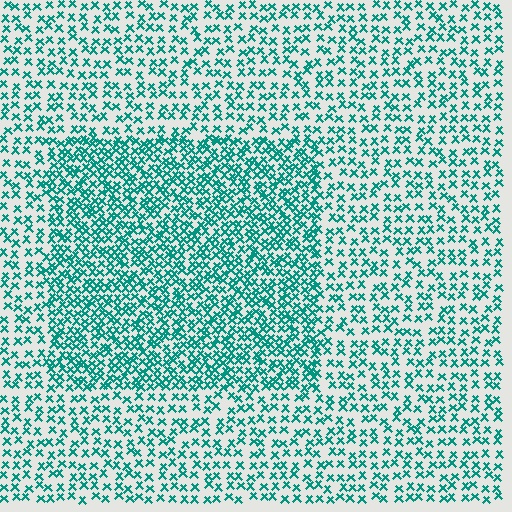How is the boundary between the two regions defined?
The boundary is defined by a change in element density (approximately 1.9x ratio). All elements are the same color, size, and shape.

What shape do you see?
I see a rectangle.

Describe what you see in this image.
The image contains small teal elements arranged at two different densities. A rectangle-shaped region is visible where the elements are more densely packed than the surrounding area.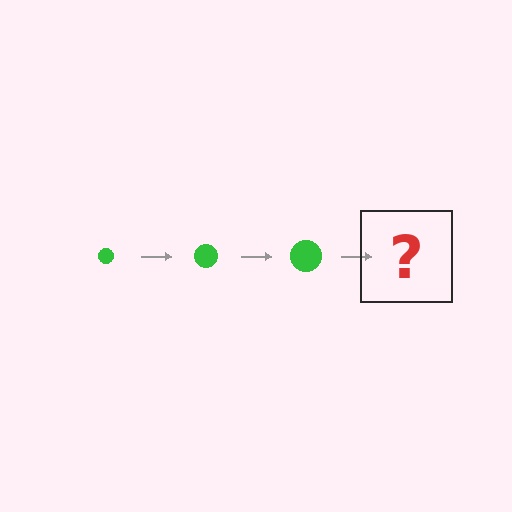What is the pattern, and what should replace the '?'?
The pattern is that the circle gets progressively larger each step. The '?' should be a green circle, larger than the previous one.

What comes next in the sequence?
The next element should be a green circle, larger than the previous one.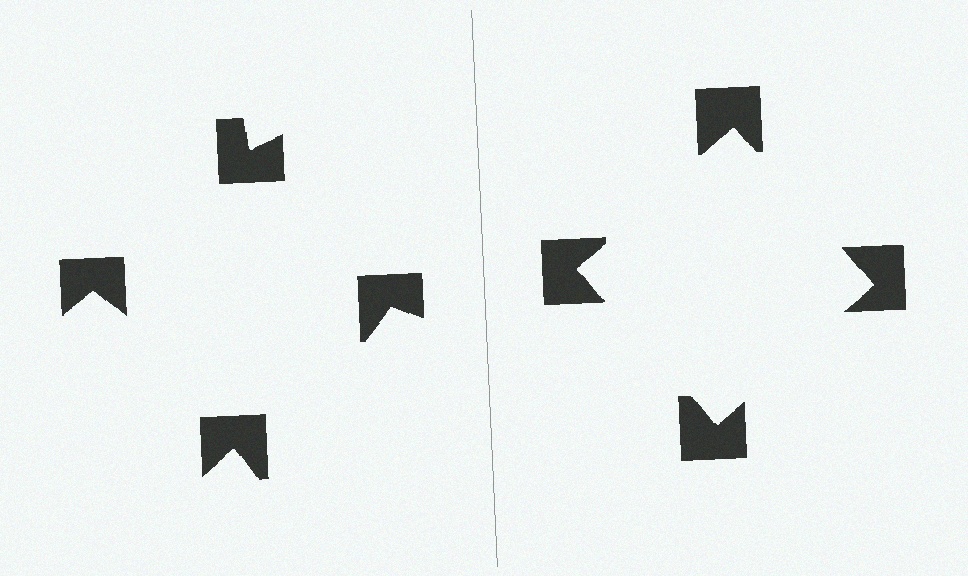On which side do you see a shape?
An illusory square appears on the right side. On the left side the wedge cuts are rotated, so no coherent shape forms.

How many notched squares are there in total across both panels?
8 — 4 on each side.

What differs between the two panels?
The notched squares are positioned identically on both sides; only the wedge orientations differ. On the right they align to a square; on the left they are misaligned.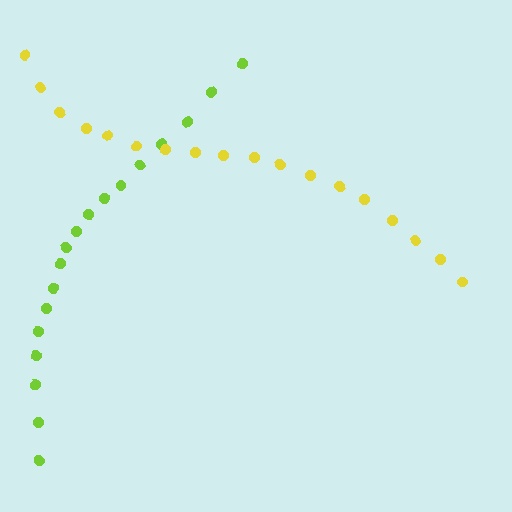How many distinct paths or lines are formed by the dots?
There are 2 distinct paths.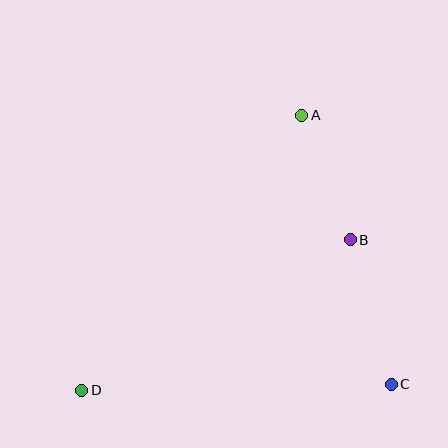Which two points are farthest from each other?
Points A and D are farthest from each other.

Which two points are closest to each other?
Points A and B are closest to each other.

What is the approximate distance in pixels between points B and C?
The distance between B and C is approximately 151 pixels.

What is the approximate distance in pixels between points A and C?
The distance between A and C is approximately 283 pixels.